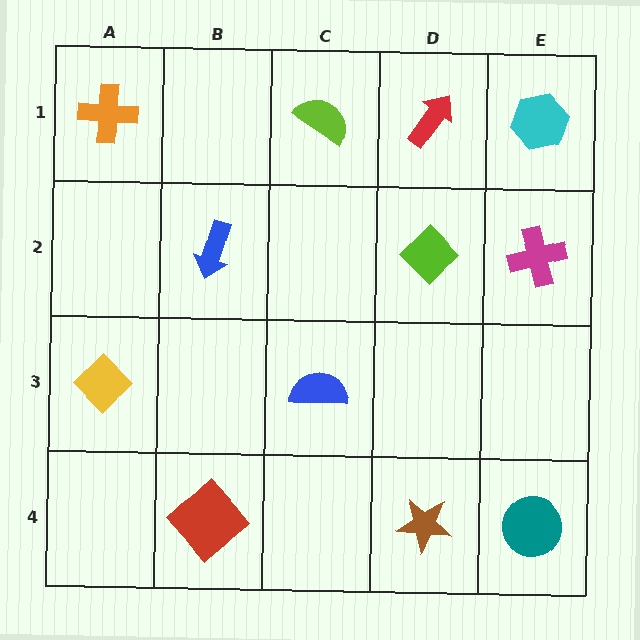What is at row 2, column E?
A magenta cross.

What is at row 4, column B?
A red diamond.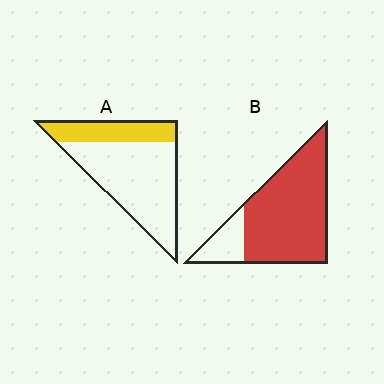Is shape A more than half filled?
No.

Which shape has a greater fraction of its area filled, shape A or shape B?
Shape B.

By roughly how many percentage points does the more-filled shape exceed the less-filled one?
By roughly 55 percentage points (B over A).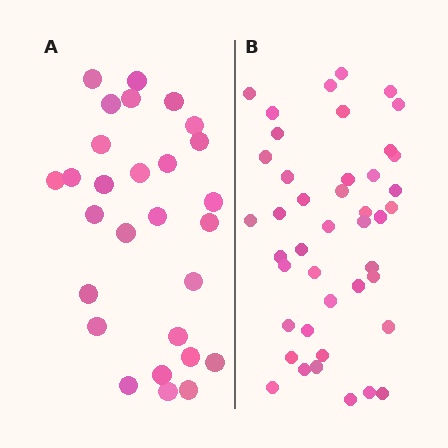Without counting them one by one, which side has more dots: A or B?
Region B (the right region) has more dots.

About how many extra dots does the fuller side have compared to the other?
Region B has approximately 15 more dots than region A.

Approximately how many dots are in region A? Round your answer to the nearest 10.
About 30 dots. (The exact count is 28, which rounds to 30.)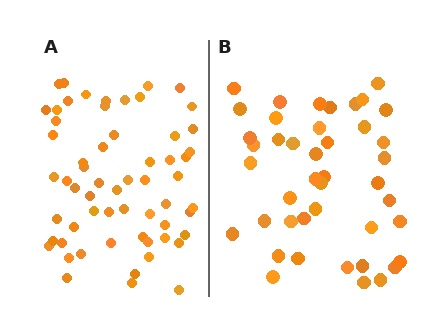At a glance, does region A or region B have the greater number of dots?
Region A (the left region) has more dots.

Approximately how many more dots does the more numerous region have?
Region A has approximately 15 more dots than region B.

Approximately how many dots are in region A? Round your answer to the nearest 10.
About 60 dots.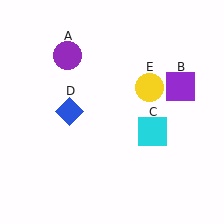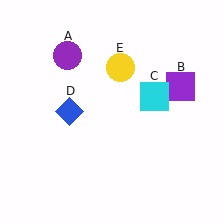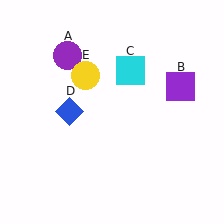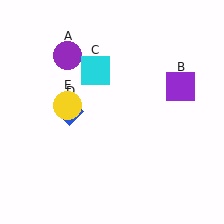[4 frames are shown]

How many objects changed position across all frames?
2 objects changed position: cyan square (object C), yellow circle (object E).